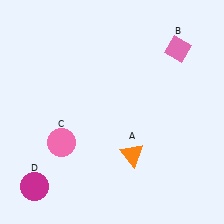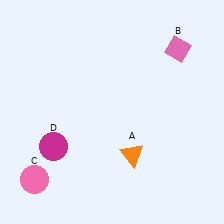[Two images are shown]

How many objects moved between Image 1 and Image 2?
2 objects moved between the two images.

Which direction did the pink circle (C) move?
The pink circle (C) moved down.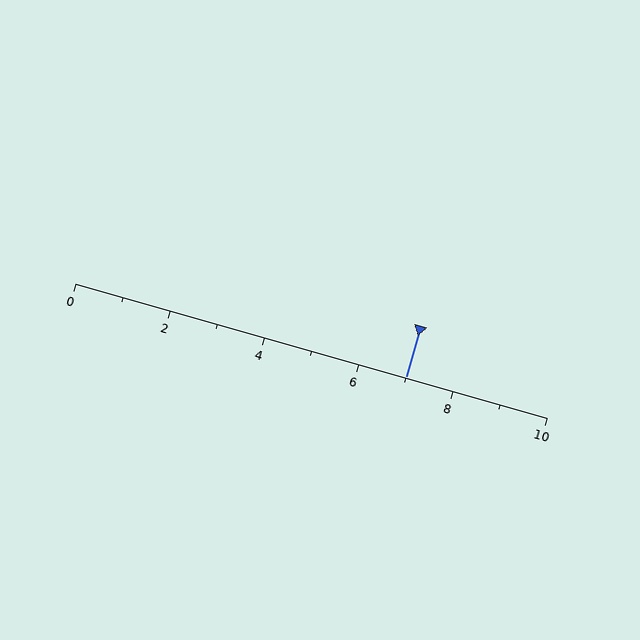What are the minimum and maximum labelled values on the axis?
The axis runs from 0 to 10.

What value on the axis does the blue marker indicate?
The marker indicates approximately 7.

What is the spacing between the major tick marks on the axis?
The major ticks are spaced 2 apart.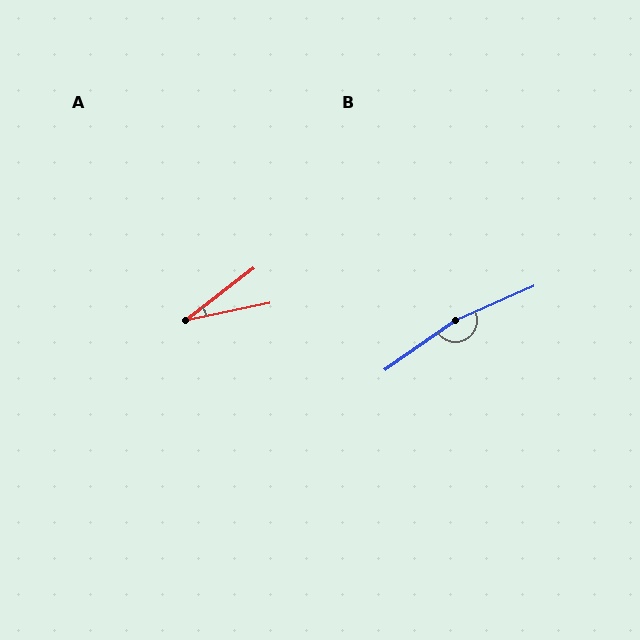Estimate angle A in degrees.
Approximately 25 degrees.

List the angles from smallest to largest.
A (25°), B (168°).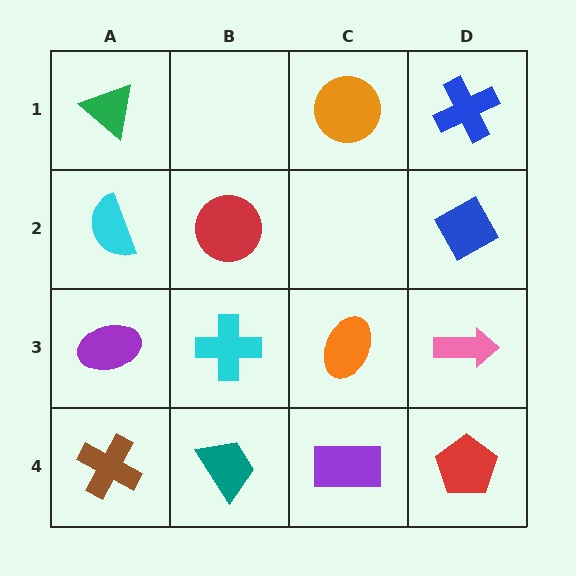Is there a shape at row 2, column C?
No, that cell is empty.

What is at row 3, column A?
A purple ellipse.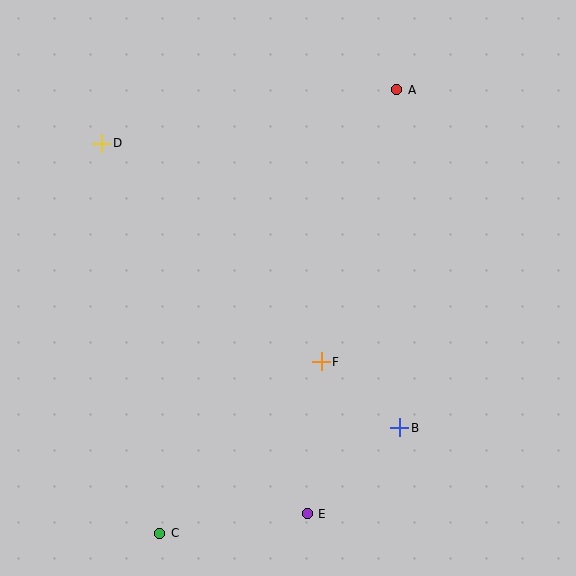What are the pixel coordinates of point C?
Point C is at (160, 533).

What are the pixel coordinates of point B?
Point B is at (400, 428).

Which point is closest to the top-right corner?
Point A is closest to the top-right corner.